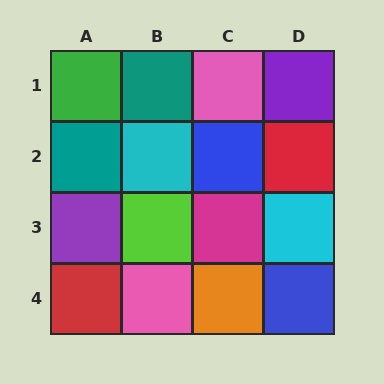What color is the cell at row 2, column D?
Red.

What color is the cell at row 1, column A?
Green.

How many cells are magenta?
1 cell is magenta.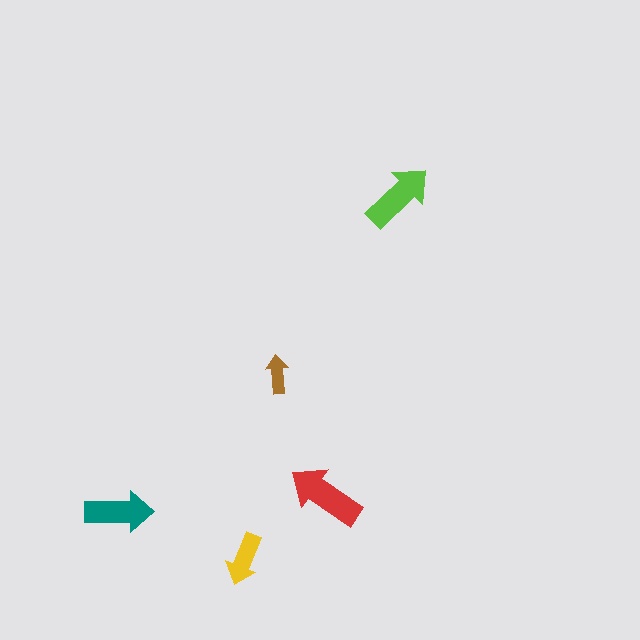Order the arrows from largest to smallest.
the red one, the lime one, the teal one, the yellow one, the brown one.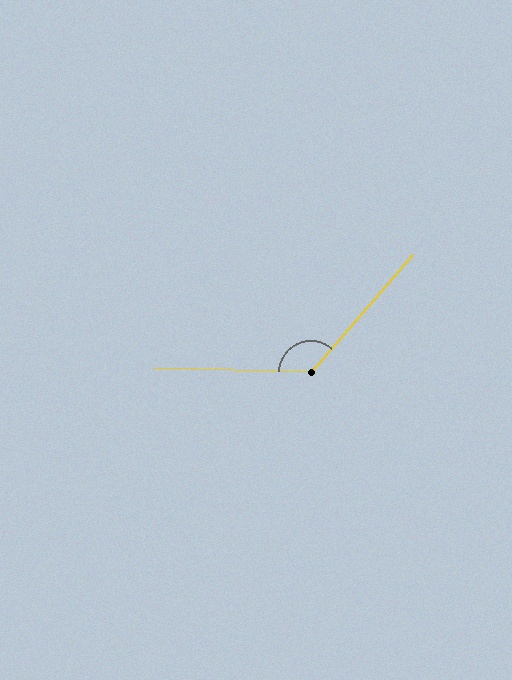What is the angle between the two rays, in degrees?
Approximately 129 degrees.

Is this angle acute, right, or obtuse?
It is obtuse.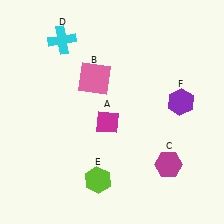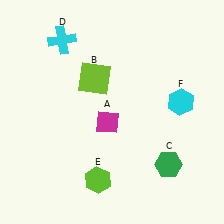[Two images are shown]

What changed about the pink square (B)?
In Image 1, B is pink. In Image 2, it changed to lime.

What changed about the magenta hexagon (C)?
In Image 1, C is magenta. In Image 2, it changed to green.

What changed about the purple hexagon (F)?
In Image 1, F is purple. In Image 2, it changed to cyan.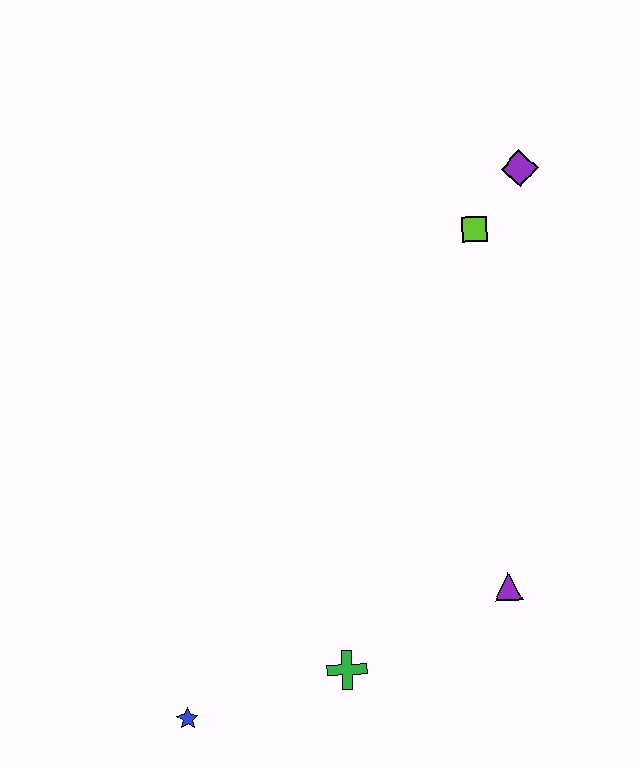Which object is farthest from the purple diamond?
The blue star is farthest from the purple diamond.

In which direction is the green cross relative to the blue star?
The green cross is to the right of the blue star.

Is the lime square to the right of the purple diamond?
No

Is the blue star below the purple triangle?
Yes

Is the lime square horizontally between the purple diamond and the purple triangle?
No